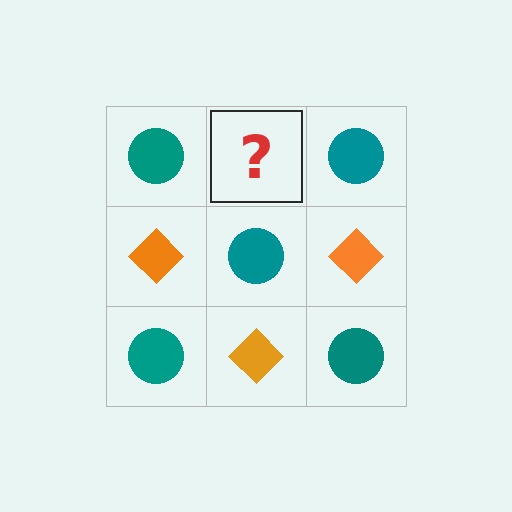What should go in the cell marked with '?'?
The missing cell should contain an orange diamond.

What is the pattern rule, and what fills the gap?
The rule is that it alternates teal circle and orange diamond in a checkerboard pattern. The gap should be filled with an orange diamond.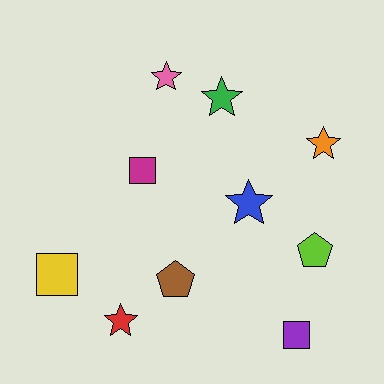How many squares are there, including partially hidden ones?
There are 3 squares.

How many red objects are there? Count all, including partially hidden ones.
There is 1 red object.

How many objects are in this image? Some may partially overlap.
There are 10 objects.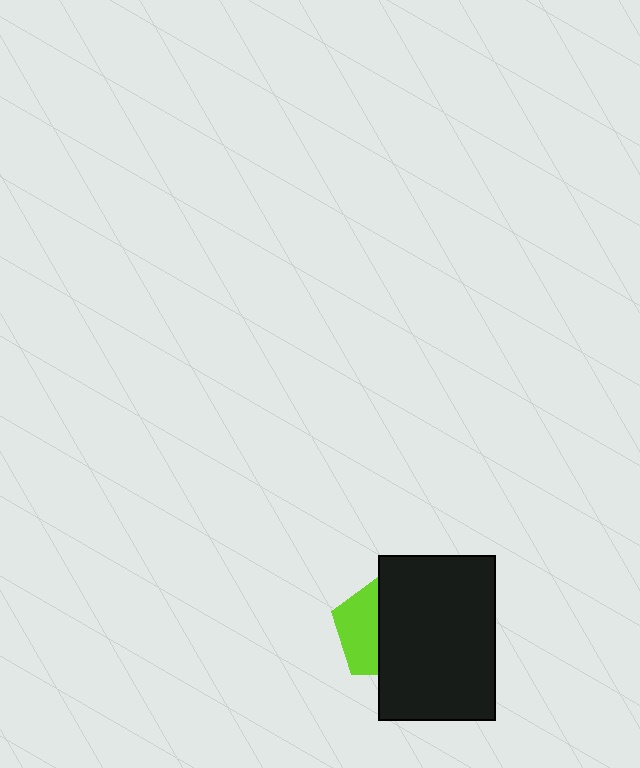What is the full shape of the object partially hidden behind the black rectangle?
The partially hidden object is a lime pentagon.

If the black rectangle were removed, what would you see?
You would see the complete lime pentagon.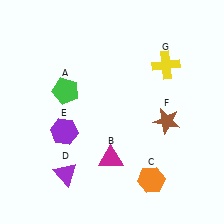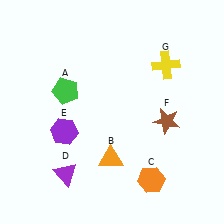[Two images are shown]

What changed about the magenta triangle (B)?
In Image 1, B is magenta. In Image 2, it changed to orange.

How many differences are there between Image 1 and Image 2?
There is 1 difference between the two images.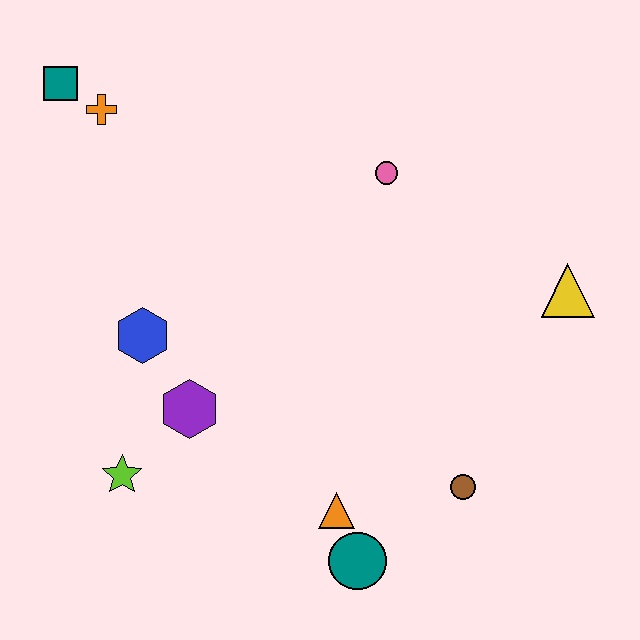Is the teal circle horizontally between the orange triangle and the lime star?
No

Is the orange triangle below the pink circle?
Yes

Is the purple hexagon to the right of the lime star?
Yes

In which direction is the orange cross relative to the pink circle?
The orange cross is to the left of the pink circle.